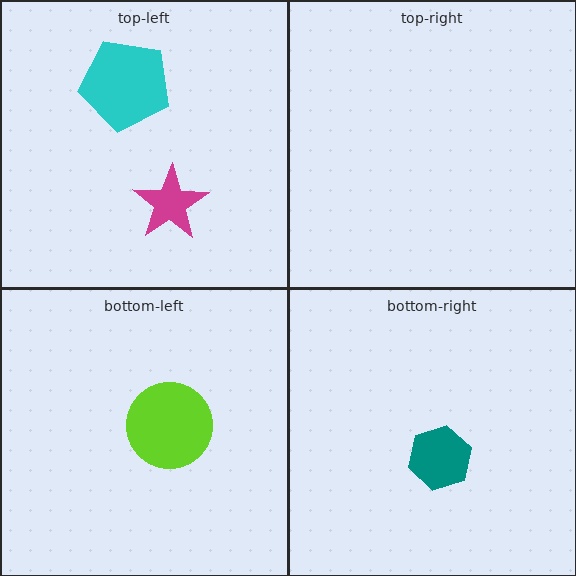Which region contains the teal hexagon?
The bottom-right region.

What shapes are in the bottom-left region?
The lime circle.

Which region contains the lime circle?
The bottom-left region.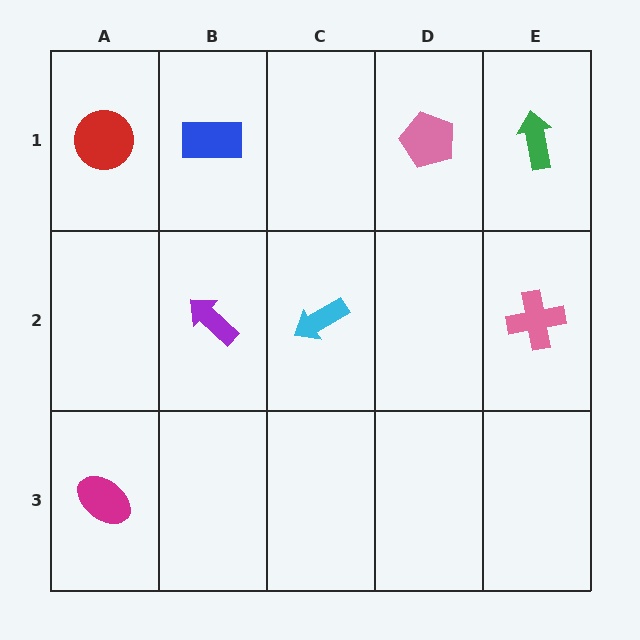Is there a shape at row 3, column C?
No, that cell is empty.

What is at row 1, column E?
A green arrow.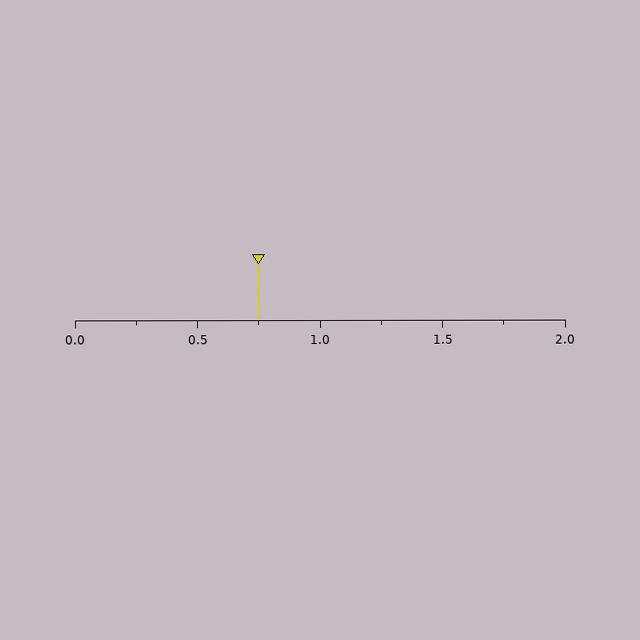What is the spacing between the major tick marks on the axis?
The major ticks are spaced 0.5 apart.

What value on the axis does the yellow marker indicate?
The marker indicates approximately 0.75.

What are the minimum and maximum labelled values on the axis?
The axis runs from 0.0 to 2.0.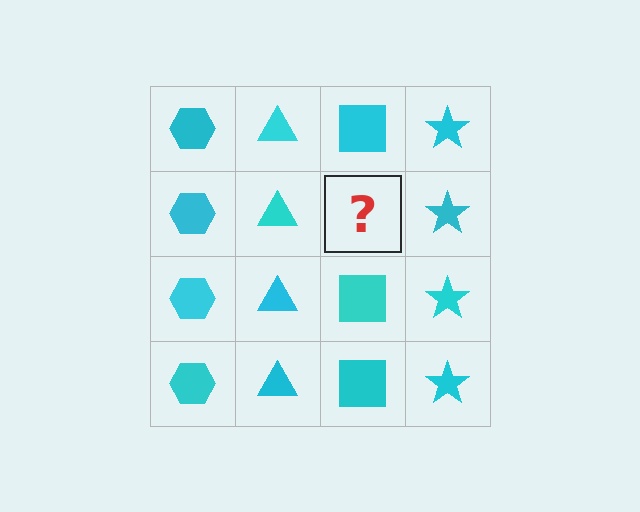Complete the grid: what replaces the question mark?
The question mark should be replaced with a cyan square.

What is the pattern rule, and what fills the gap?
The rule is that each column has a consistent shape. The gap should be filled with a cyan square.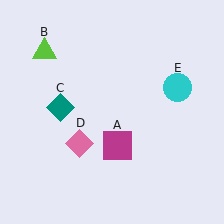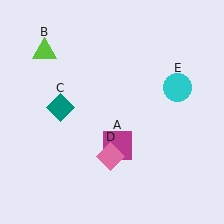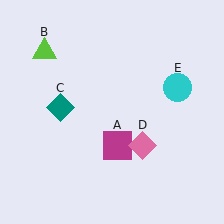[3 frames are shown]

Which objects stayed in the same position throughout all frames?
Magenta square (object A) and lime triangle (object B) and teal diamond (object C) and cyan circle (object E) remained stationary.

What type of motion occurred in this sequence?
The pink diamond (object D) rotated counterclockwise around the center of the scene.